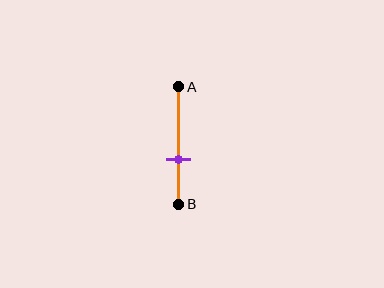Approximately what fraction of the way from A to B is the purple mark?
The purple mark is approximately 60% of the way from A to B.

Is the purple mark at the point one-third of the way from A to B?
No, the mark is at about 60% from A, not at the 33% one-third point.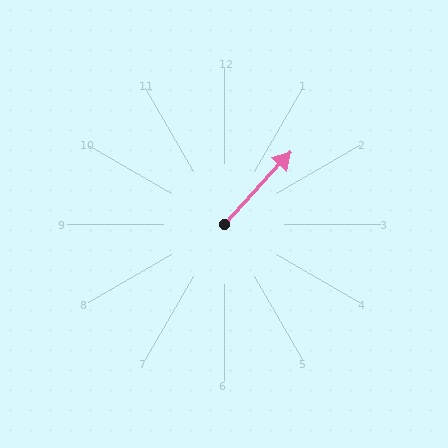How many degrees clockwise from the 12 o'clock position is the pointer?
Approximately 43 degrees.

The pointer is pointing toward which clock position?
Roughly 1 o'clock.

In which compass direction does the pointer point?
Northeast.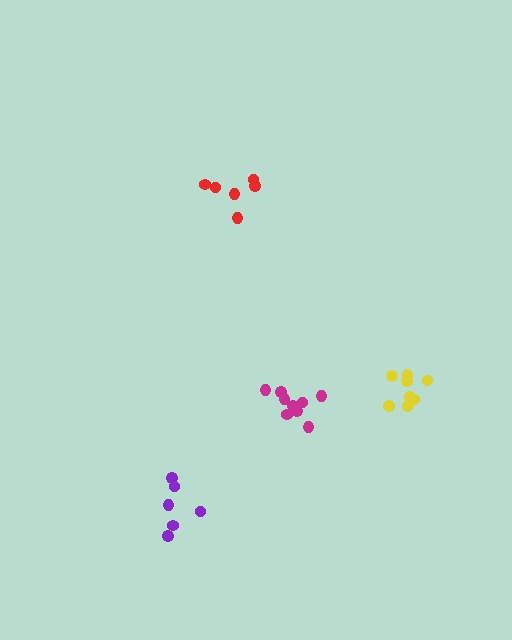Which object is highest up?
The red cluster is topmost.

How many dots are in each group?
Group 1: 9 dots, Group 2: 9 dots, Group 3: 6 dots, Group 4: 6 dots (30 total).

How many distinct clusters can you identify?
There are 4 distinct clusters.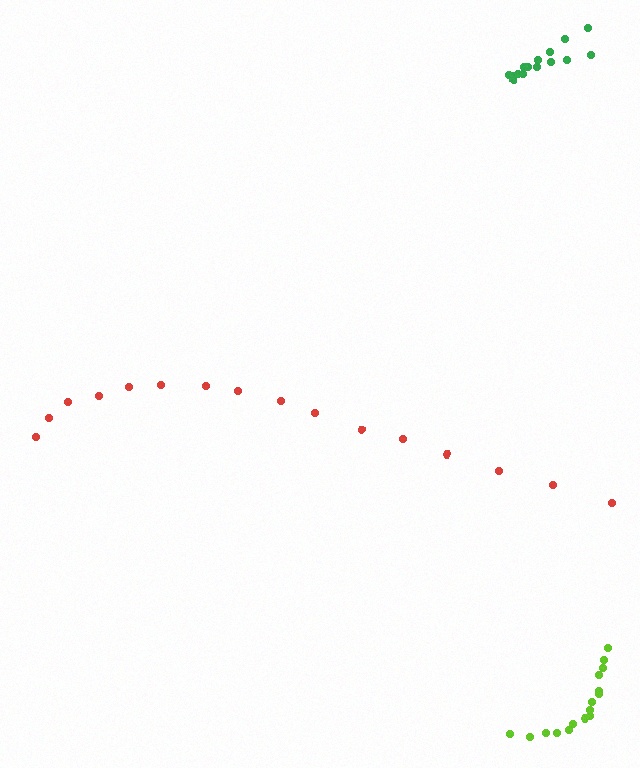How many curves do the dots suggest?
There are 3 distinct paths.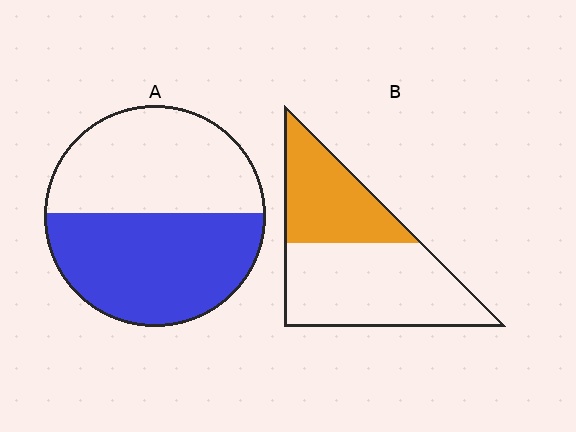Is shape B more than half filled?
No.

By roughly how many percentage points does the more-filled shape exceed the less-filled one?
By roughly 15 percentage points (A over B).